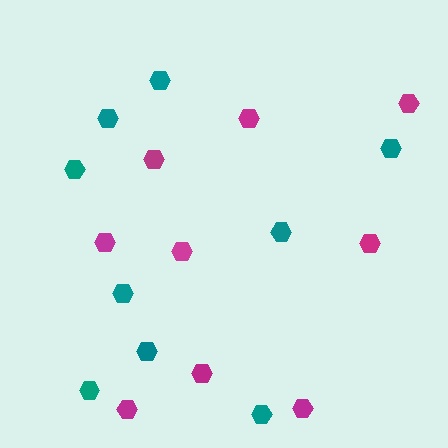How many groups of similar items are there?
There are 2 groups: one group of teal hexagons (9) and one group of magenta hexagons (9).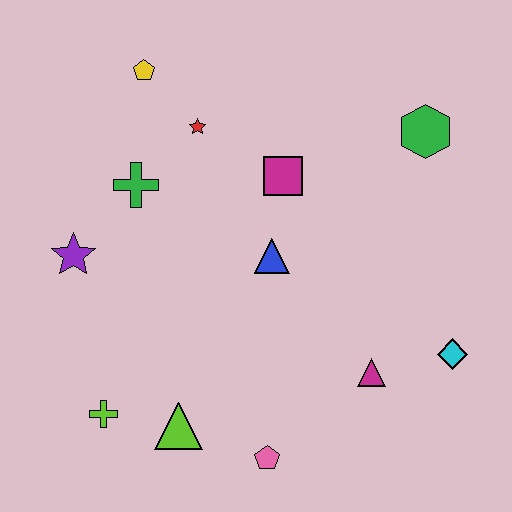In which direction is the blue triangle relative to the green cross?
The blue triangle is to the right of the green cross.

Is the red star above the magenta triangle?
Yes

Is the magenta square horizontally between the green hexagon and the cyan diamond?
No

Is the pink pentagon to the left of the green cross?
No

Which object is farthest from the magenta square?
The lime cross is farthest from the magenta square.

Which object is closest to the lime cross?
The lime triangle is closest to the lime cross.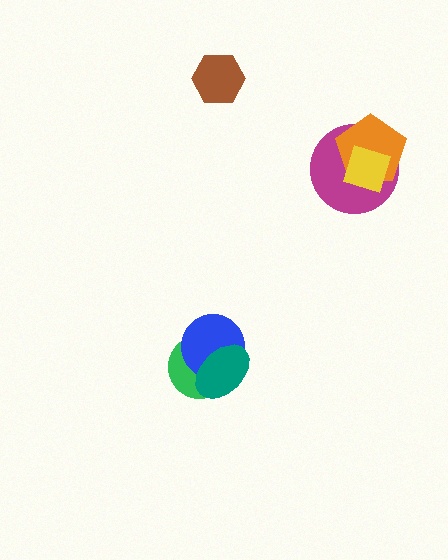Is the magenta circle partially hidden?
Yes, it is partially covered by another shape.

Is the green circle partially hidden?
Yes, it is partially covered by another shape.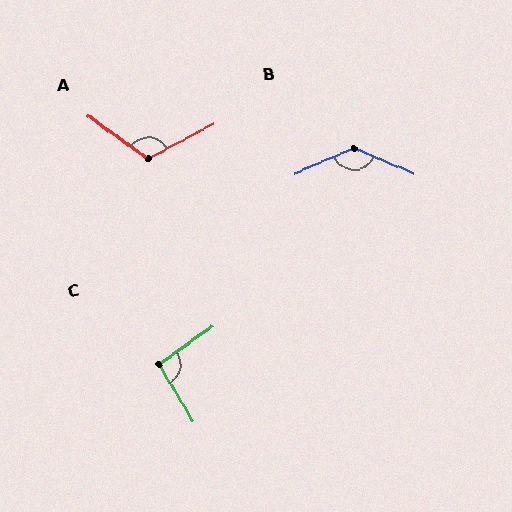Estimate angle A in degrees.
Approximately 117 degrees.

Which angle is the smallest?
C, at approximately 94 degrees.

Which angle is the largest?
B, at approximately 133 degrees.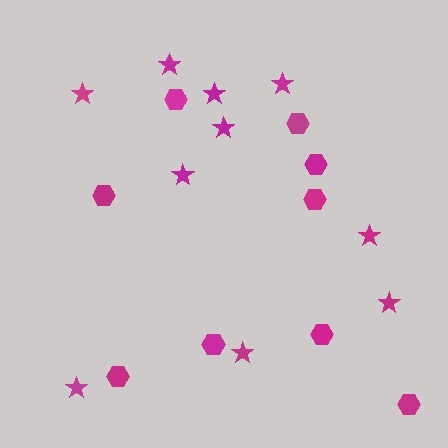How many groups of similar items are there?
There are 2 groups: one group of hexagons (9) and one group of stars (10).